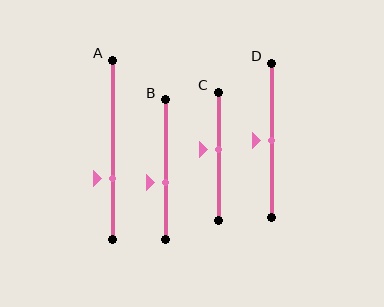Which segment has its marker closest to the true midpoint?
Segment D has its marker closest to the true midpoint.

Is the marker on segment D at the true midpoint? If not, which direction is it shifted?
Yes, the marker on segment D is at the true midpoint.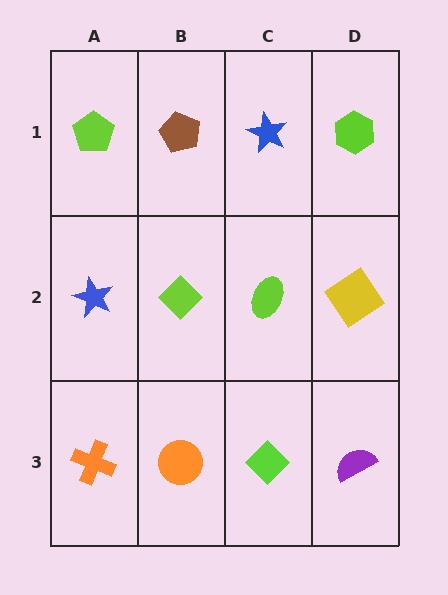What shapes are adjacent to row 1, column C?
A lime ellipse (row 2, column C), a brown pentagon (row 1, column B), a lime hexagon (row 1, column D).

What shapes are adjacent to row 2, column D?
A lime hexagon (row 1, column D), a purple semicircle (row 3, column D), a lime ellipse (row 2, column C).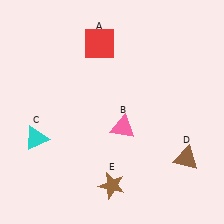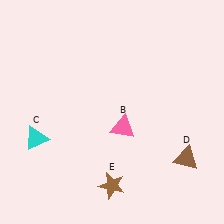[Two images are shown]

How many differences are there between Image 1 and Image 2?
There is 1 difference between the two images.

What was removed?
The red square (A) was removed in Image 2.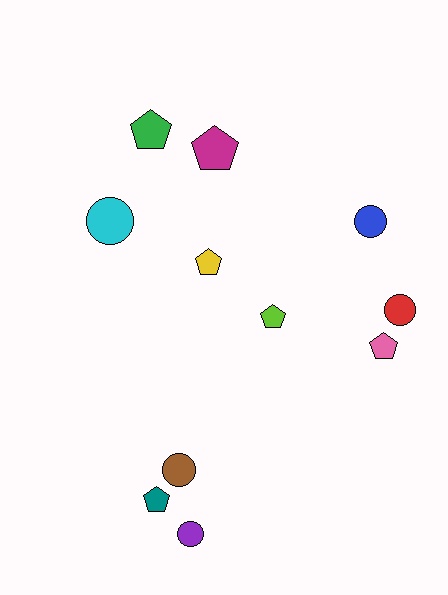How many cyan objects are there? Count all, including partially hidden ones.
There is 1 cyan object.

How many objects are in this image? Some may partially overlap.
There are 11 objects.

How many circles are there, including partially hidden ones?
There are 5 circles.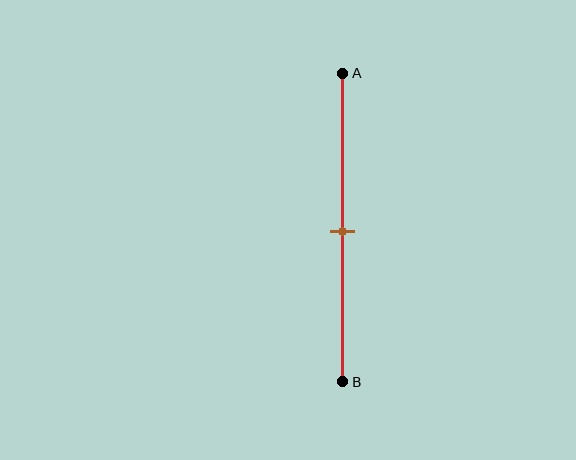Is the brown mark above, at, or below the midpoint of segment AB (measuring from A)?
The brown mark is approximately at the midpoint of segment AB.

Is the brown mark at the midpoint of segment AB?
Yes, the mark is approximately at the midpoint.